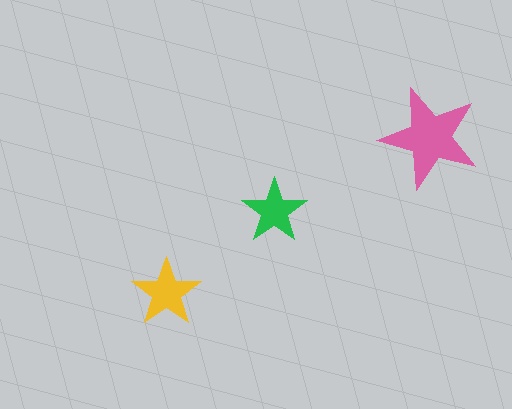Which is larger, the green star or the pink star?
The pink one.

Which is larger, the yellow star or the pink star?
The pink one.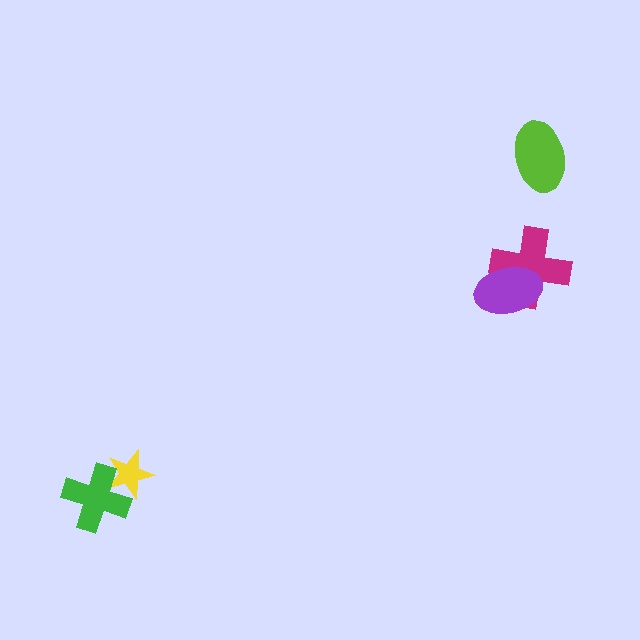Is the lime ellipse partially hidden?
No, no other shape covers it.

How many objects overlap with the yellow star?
1 object overlaps with the yellow star.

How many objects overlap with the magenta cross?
1 object overlaps with the magenta cross.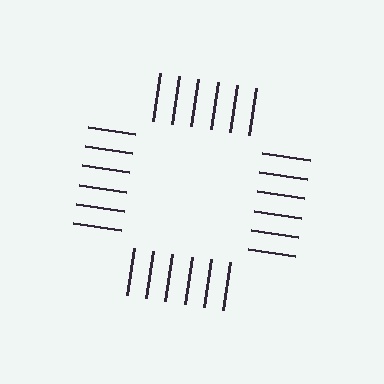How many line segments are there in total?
24 — 6 along each of the 4 edges.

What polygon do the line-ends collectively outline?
An illusory square — the line segments terminate on its edges but no continuous stroke is drawn.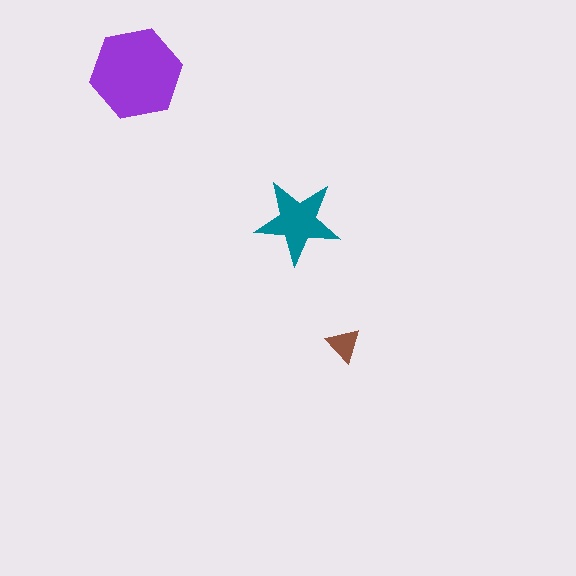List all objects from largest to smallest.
The purple hexagon, the teal star, the brown triangle.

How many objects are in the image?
There are 3 objects in the image.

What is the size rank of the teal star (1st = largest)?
2nd.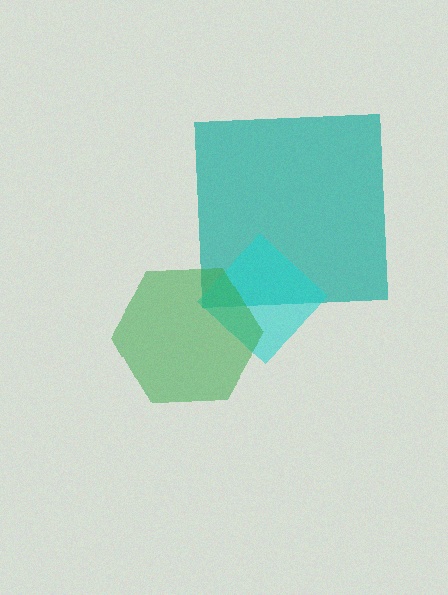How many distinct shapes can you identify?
There are 3 distinct shapes: a teal square, a cyan diamond, a green hexagon.